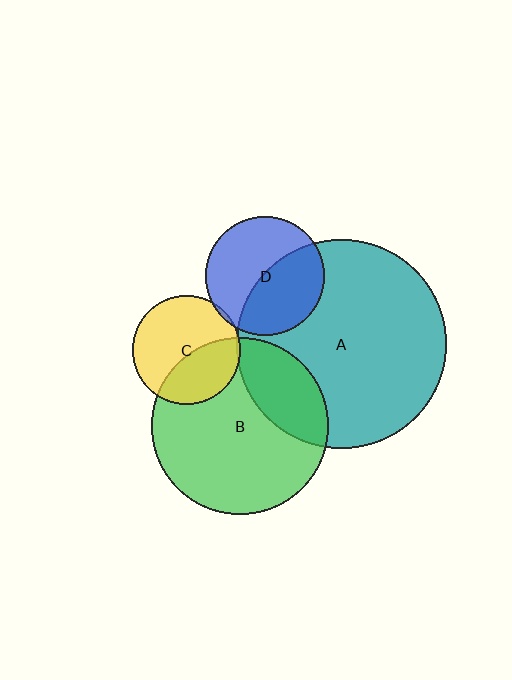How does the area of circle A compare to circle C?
Approximately 3.7 times.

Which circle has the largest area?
Circle A (teal).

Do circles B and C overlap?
Yes.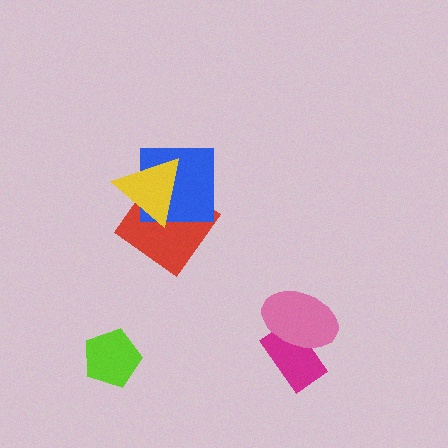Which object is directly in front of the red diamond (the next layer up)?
The blue square is directly in front of the red diamond.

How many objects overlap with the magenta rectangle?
1 object overlaps with the magenta rectangle.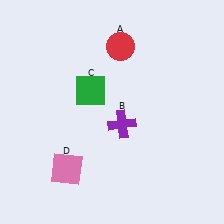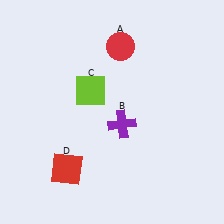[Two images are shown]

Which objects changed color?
C changed from green to lime. D changed from pink to red.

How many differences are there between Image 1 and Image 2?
There are 2 differences between the two images.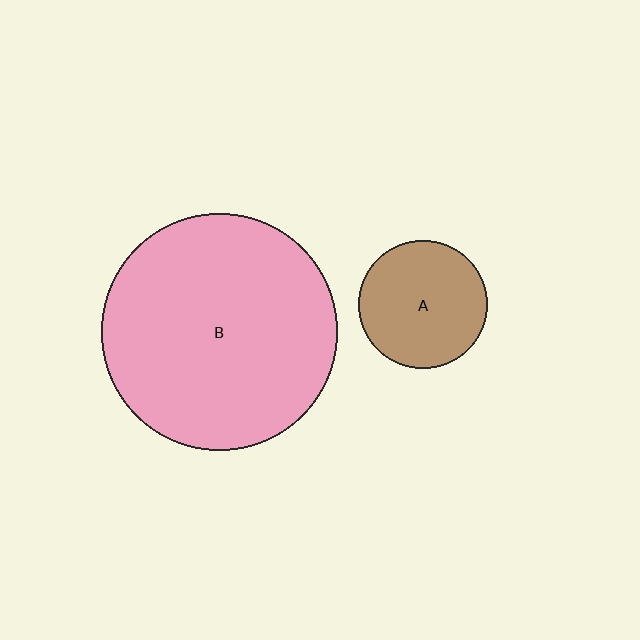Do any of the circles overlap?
No, none of the circles overlap.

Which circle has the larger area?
Circle B (pink).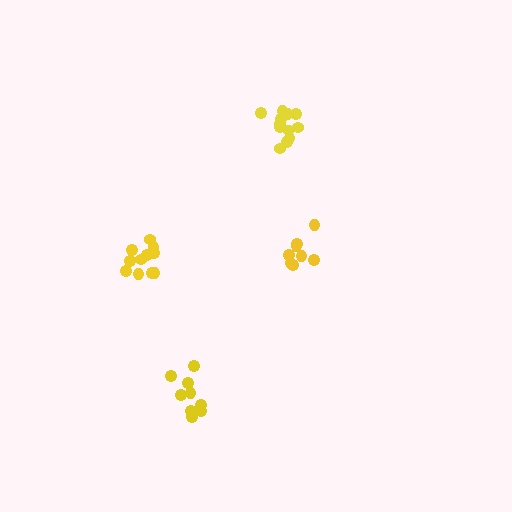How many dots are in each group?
Group 1: 9 dots, Group 2: 13 dots, Group 3: 8 dots, Group 4: 11 dots (41 total).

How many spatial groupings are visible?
There are 4 spatial groupings.